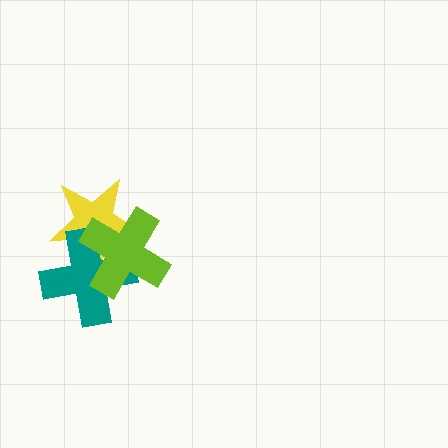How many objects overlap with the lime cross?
2 objects overlap with the lime cross.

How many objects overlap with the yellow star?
2 objects overlap with the yellow star.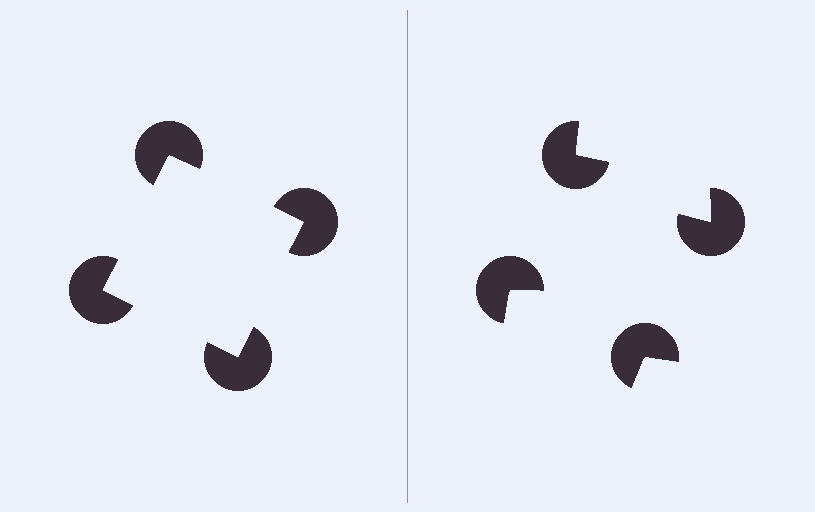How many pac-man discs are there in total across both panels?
8 — 4 on each side.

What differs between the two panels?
The pac-man discs are positioned identically on both sides; only the wedge orientations differ. On the left they align to a square; on the right they are misaligned.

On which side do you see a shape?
An illusory square appears on the left side. On the right side the wedge cuts are rotated, so no coherent shape forms.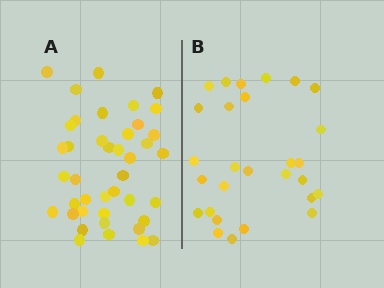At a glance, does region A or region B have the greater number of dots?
Region A (the left region) has more dots.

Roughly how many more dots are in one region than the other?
Region A has approximately 15 more dots than region B.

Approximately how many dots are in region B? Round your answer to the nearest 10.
About 30 dots. (The exact count is 28, which rounds to 30.)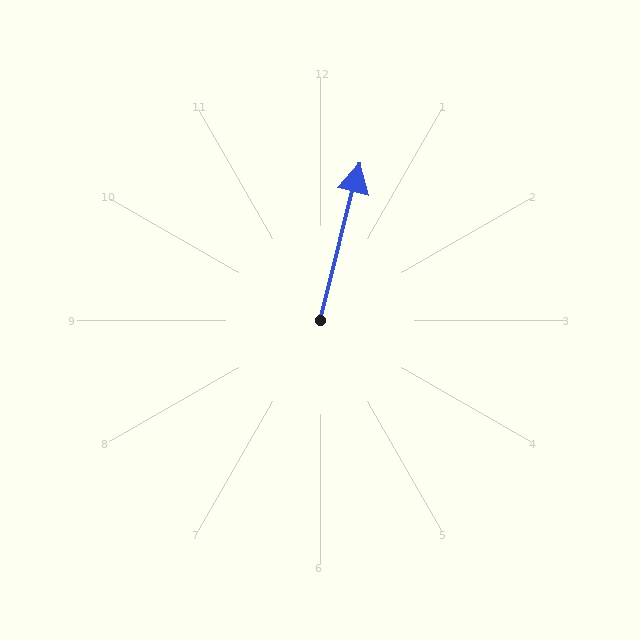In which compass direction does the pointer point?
North.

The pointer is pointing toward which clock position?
Roughly 12 o'clock.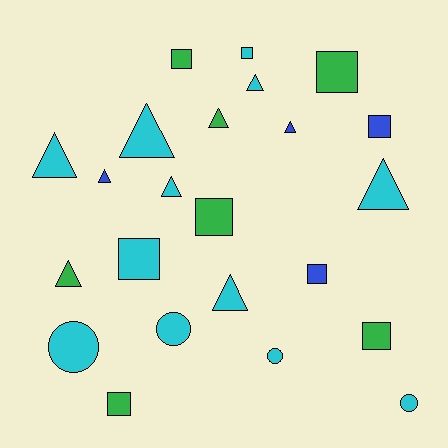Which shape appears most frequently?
Triangle, with 10 objects.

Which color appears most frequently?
Cyan, with 12 objects.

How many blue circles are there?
There are no blue circles.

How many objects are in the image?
There are 23 objects.